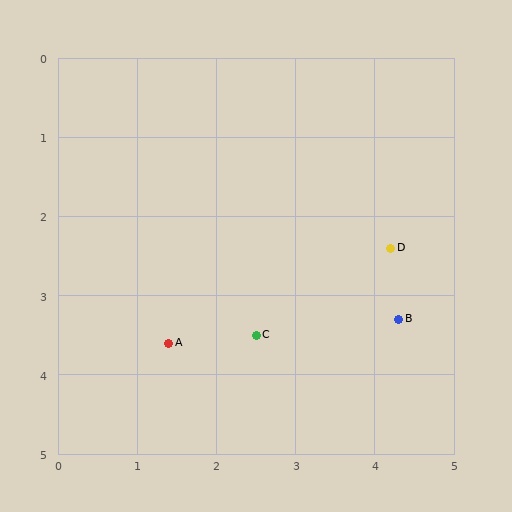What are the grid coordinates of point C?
Point C is at approximately (2.5, 3.5).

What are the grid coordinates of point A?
Point A is at approximately (1.4, 3.6).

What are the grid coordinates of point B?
Point B is at approximately (4.3, 3.3).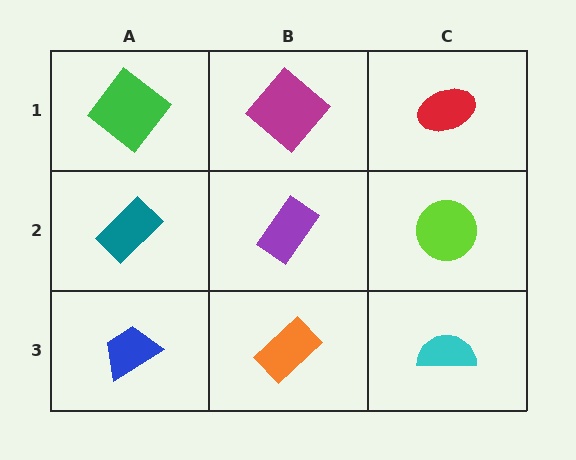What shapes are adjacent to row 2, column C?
A red ellipse (row 1, column C), a cyan semicircle (row 3, column C), a purple rectangle (row 2, column B).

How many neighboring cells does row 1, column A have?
2.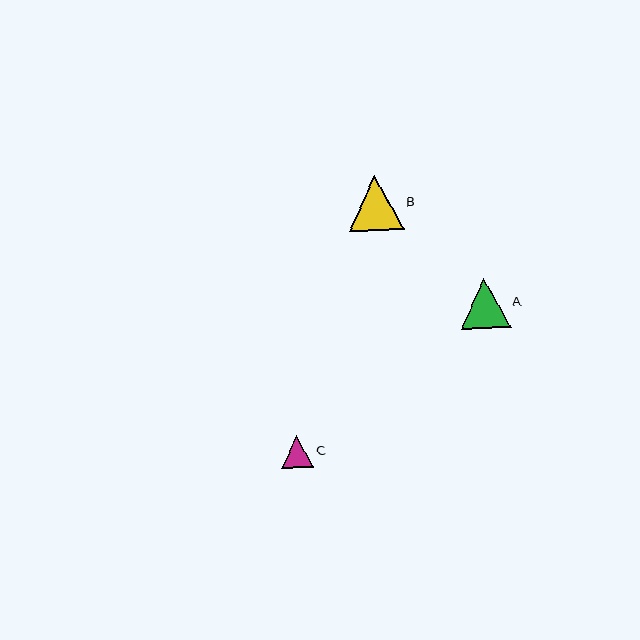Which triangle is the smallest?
Triangle C is the smallest with a size of approximately 32 pixels.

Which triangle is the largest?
Triangle B is the largest with a size of approximately 55 pixels.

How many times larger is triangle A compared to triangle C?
Triangle A is approximately 1.6 times the size of triangle C.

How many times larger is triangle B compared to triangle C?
Triangle B is approximately 1.7 times the size of triangle C.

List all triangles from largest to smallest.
From largest to smallest: B, A, C.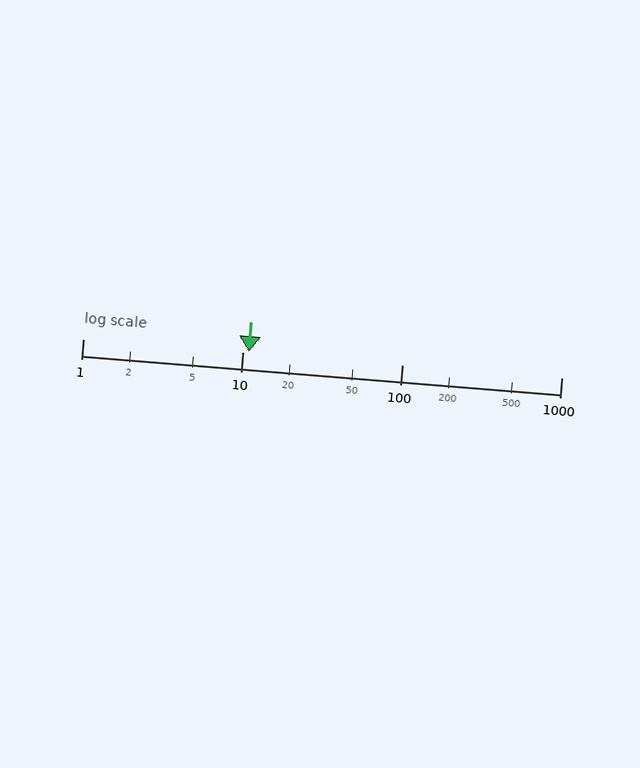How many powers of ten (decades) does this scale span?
The scale spans 3 decades, from 1 to 1000.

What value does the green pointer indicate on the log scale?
The pointer indicates approximately 11.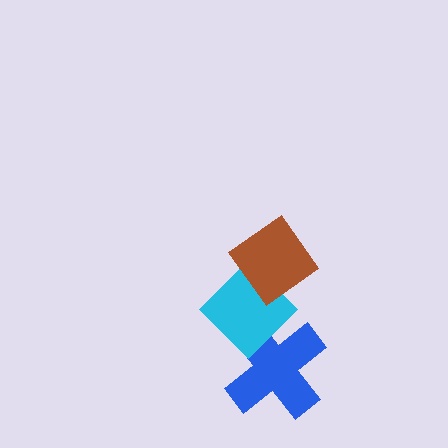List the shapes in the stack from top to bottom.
From top to bottom: the brown diamond, the cyan diamond, the blue cross.